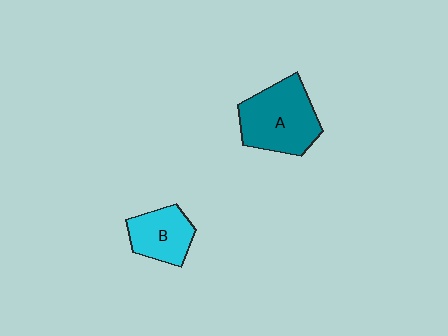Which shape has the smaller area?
Shape B (cyan).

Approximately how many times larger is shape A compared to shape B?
Approximately 1.6 times.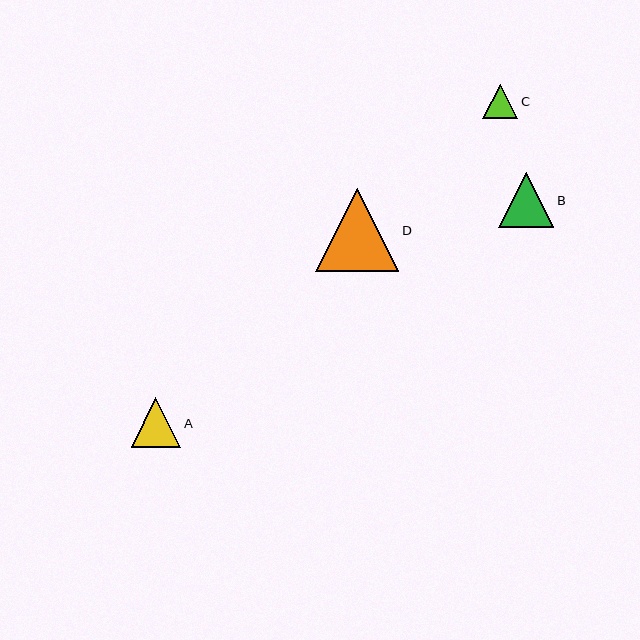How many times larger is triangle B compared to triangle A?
Triangle B is approximately 1.1 times the size of triangle A.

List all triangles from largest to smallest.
From largest to smallest: D, B, A, C.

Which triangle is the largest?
Triangle D is the largest with a size of approximately 83 pixels.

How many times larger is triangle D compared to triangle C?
Triangle D is approximately 2.4 times the size of triangle C.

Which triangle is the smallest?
Triangle C is the smallest with a size of approximately 35 pixels.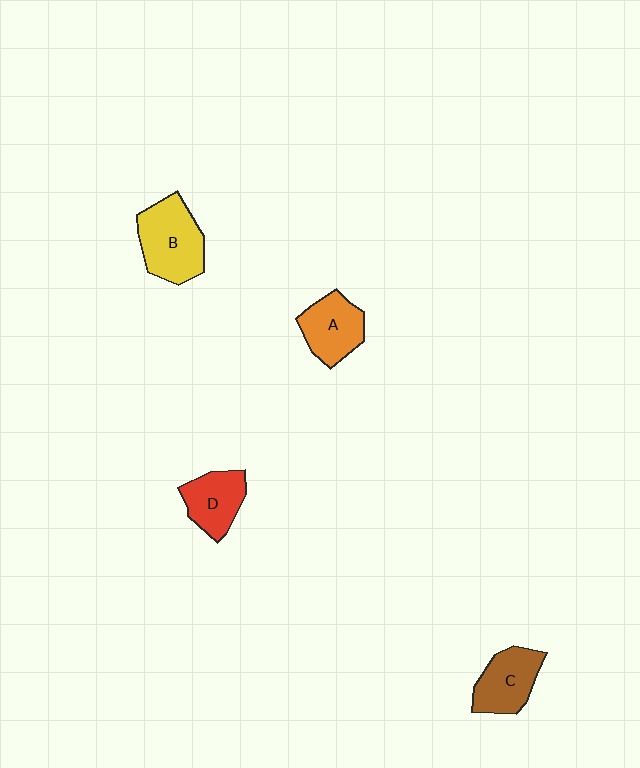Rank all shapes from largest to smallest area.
From largest to smallest: B (yellow), C (brown), A (orange), D (red).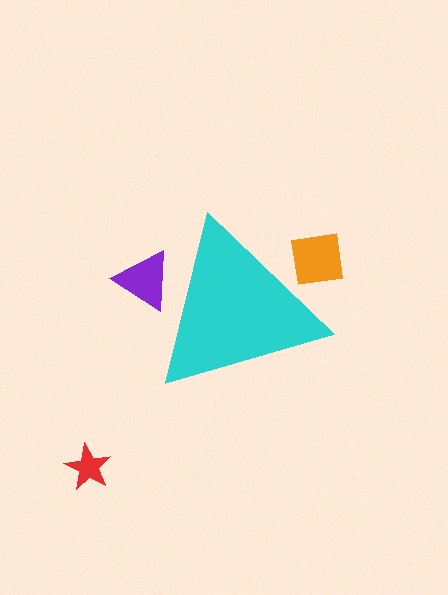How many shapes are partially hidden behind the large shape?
2 shapes are partially hidden.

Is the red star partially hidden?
No, the red star is fully visible.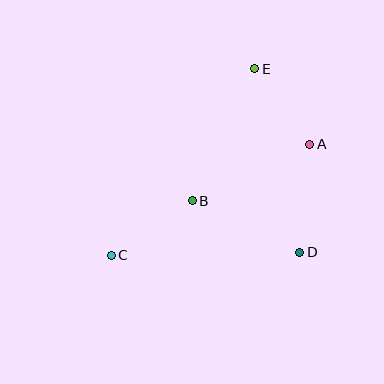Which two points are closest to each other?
Points A and E are closest to each other.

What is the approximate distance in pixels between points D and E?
The distance between D and E is approximately 189 pixels.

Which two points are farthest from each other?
Points C and E are farthest from each other.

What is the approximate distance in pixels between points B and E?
The distance between B and E is approximately 146 pixels.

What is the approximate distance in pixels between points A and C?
The distance between A and C is approximately 228 pixels.